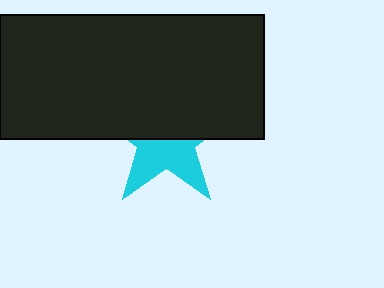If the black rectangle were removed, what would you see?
You would see the complete cyan star.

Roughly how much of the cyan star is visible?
A small part of it is visible (roughly 44%).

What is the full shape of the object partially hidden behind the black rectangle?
The partially hidden object is a cyan star.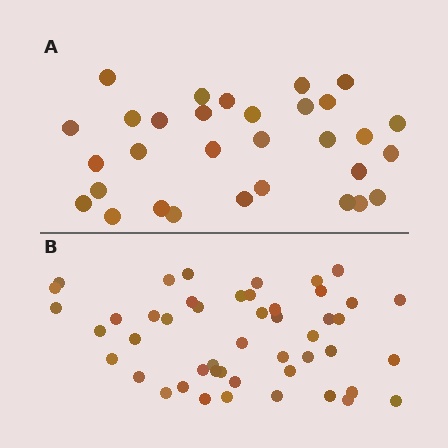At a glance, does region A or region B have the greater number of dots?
Region B (the bottom region) has more dots.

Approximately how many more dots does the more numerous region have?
Region B has approximately 15 more dots than region A.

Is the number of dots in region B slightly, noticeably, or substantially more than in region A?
Region B has substantially more. The ratio is roughly 1.5 to 1.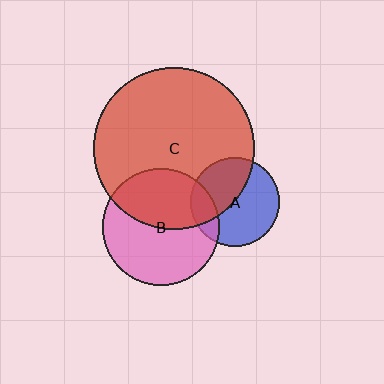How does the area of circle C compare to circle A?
Approximately 3.3 times.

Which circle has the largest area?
Circle C (red).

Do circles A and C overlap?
Yes.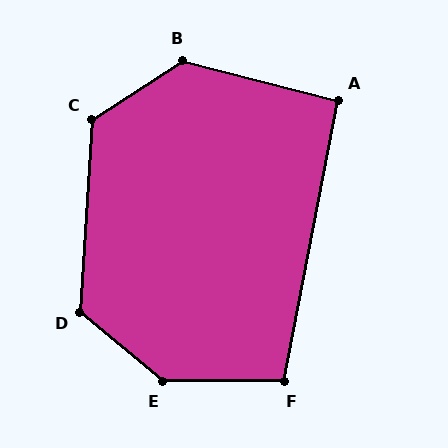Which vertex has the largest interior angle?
E, at approximately 140 degrees.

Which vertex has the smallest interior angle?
A, at approximately 93 degrees.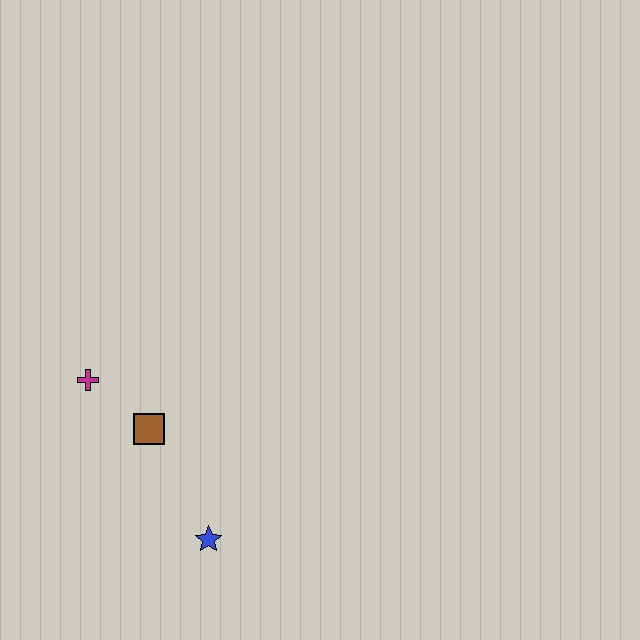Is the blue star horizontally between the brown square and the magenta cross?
No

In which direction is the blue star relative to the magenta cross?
The blue star is below the magenta cross.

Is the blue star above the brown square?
No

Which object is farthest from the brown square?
The blue star is farthest from the brown square.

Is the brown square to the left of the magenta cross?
No